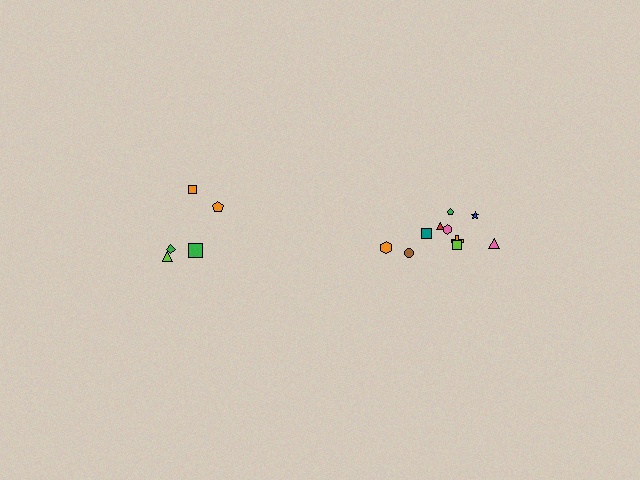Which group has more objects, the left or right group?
The right group.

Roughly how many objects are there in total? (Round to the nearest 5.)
Roughly 15 objects in total.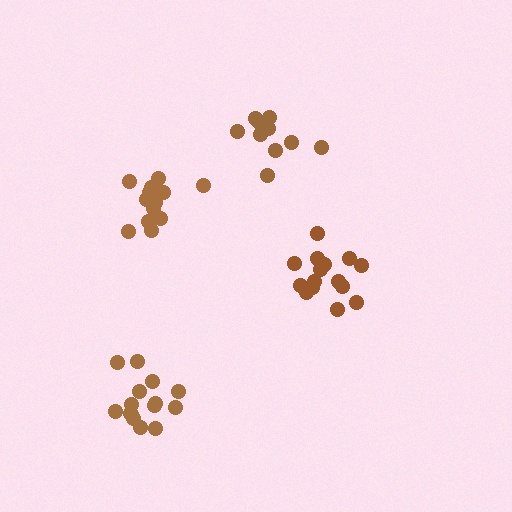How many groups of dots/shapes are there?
There are 4 groups.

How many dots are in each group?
Group 1: 11 dots, Group 2: 15 dots, Group 3: 15 dots, Group 4: 13 dots (54 total).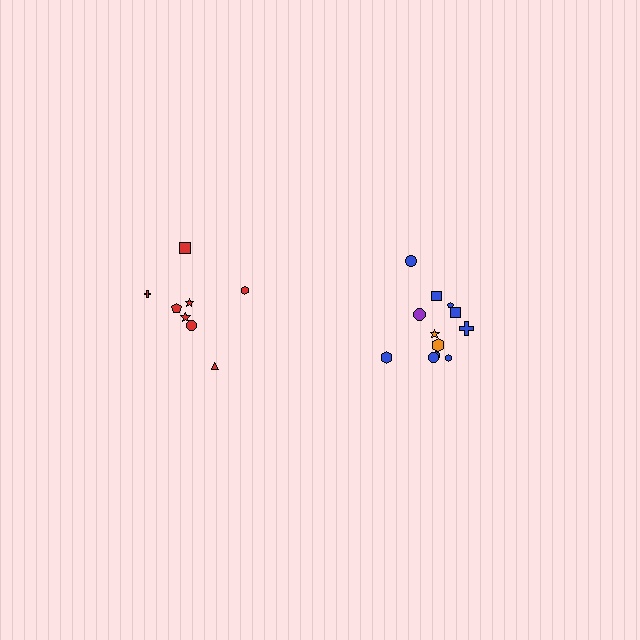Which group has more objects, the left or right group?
The right group.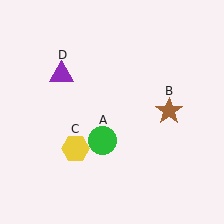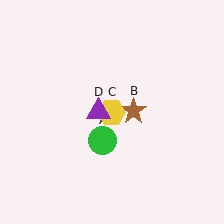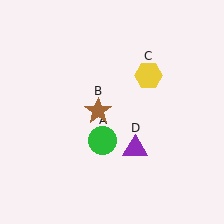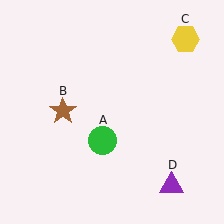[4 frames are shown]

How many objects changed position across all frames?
3 objects changed position: brown star (object B), yellow hexagon (object C), purple triangle (object D).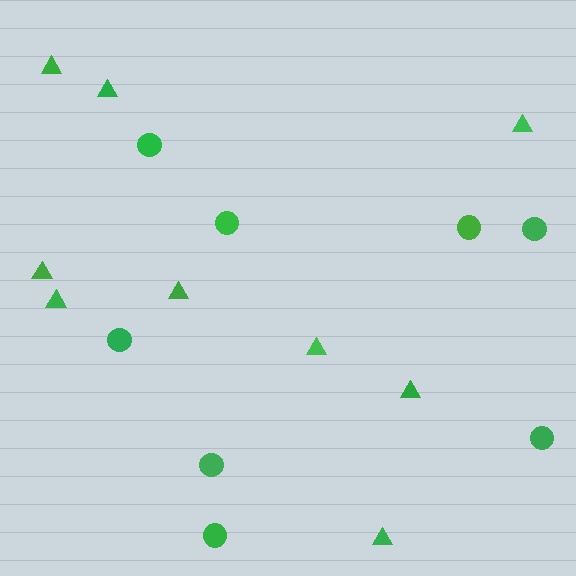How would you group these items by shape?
There are 2 groups: one group of triangles (9) and one group of circles (8).